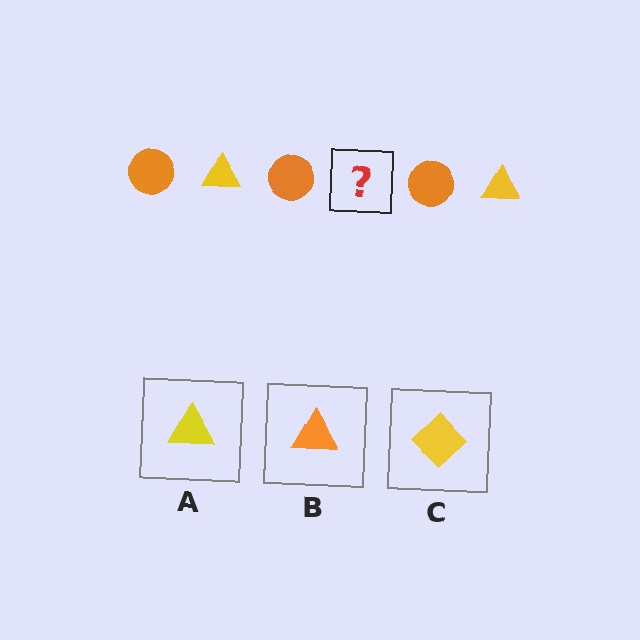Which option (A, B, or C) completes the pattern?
A.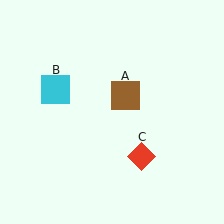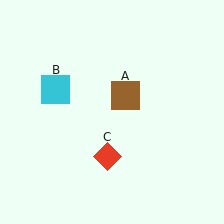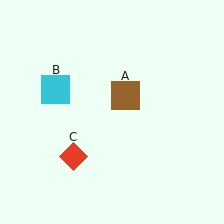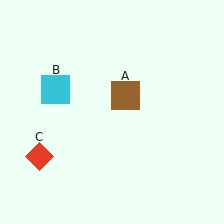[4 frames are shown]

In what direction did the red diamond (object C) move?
The red diamond (object C) moved left.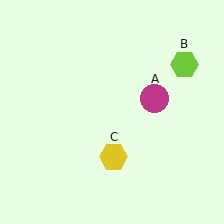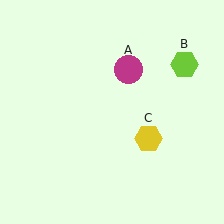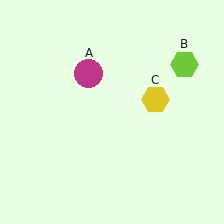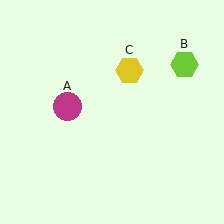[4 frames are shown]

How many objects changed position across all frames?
2 objects changed position: magenta circle (object A), yellow hexagon (object C).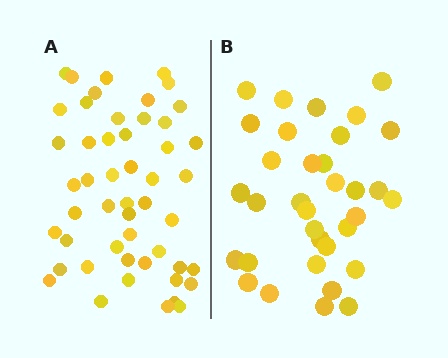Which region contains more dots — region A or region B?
Region A (the left region) has more dots.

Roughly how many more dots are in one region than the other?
Region A has approximately 15 more dots than region B.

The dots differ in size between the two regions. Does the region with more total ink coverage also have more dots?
No. Region B has more total ink coverage because its dots are larger, but region A actually contains more individual dots. Total area can be misleading — the number of items is what matters here.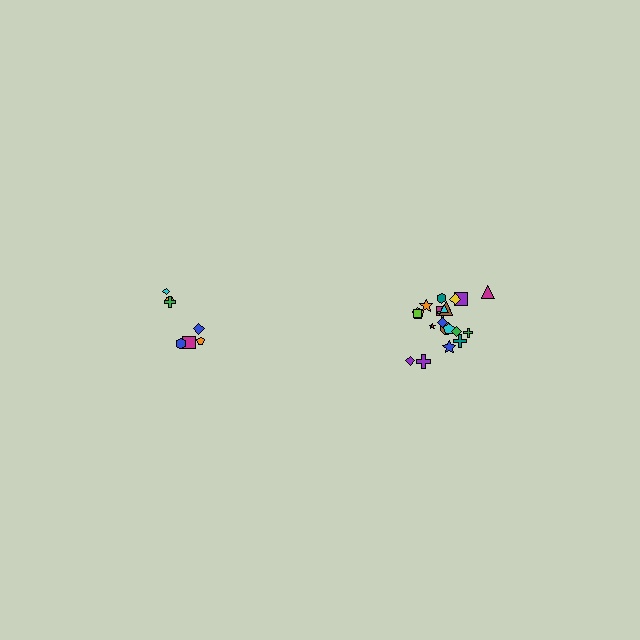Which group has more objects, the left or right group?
The right group.